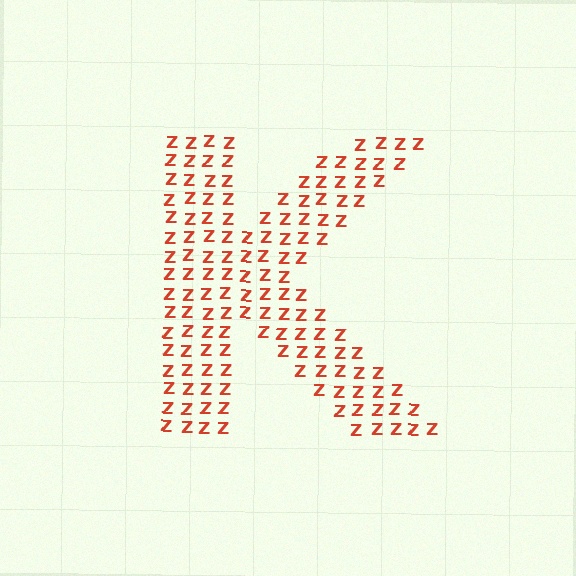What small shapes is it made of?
It is made of small letter Z's.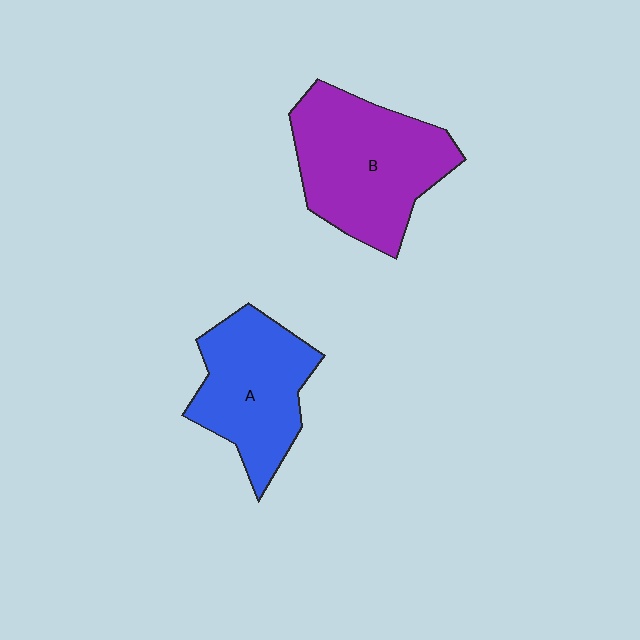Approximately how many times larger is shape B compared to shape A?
Approximately 1.2 times.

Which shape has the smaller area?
Shape A (blue).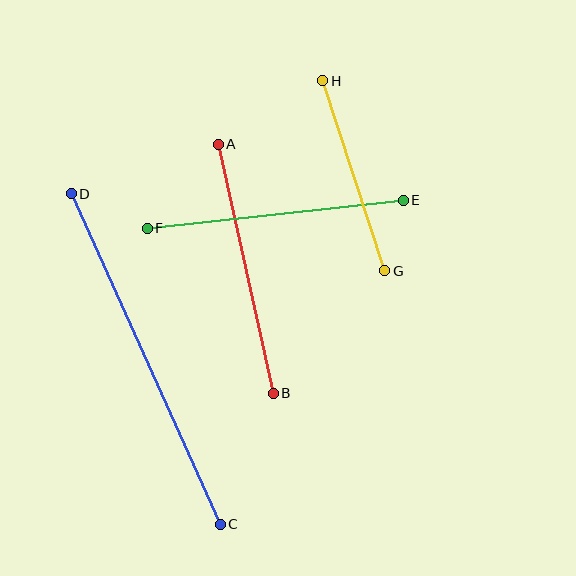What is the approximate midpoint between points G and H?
The midpoint is at approximately (354, 176) pixels.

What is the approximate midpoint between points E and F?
The midpoint is at approximately (275, 214) pixels.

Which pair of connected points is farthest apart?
Points C and D are farthest apart.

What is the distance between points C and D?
The distance is approximately 363 pixels.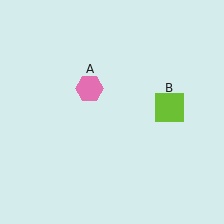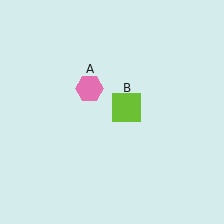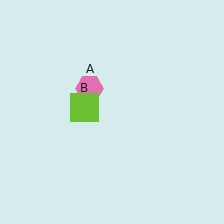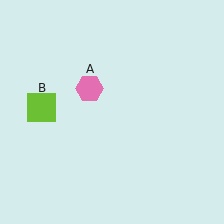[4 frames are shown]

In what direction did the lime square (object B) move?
The lime square (object B) moved left.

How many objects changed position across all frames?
1 object changed position: lime square (object B).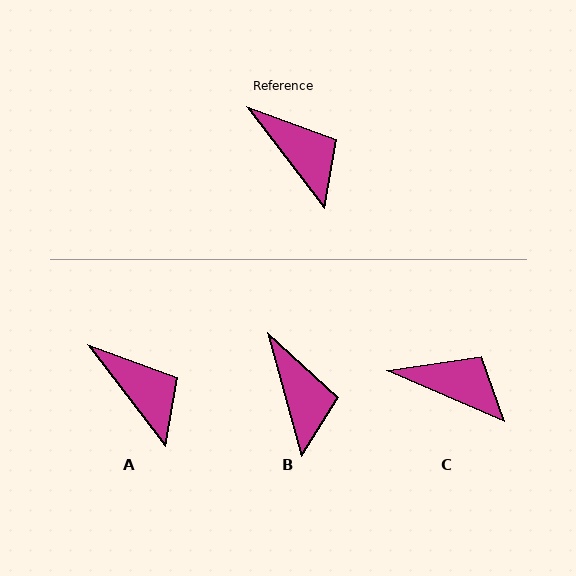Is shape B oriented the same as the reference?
No, it is off by about 22 degrees.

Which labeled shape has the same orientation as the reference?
A.